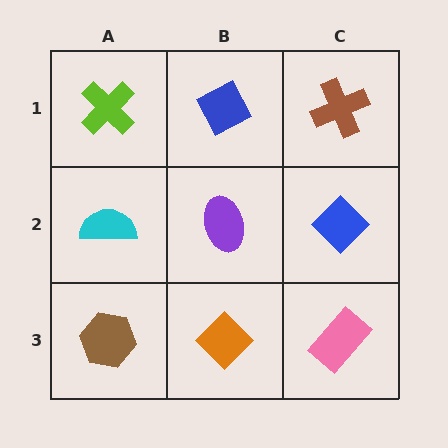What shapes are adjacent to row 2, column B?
A blue diamond (row 1, column B), an orange diamond (row 3, column B), a cyan semicircle (row 2, column A), a blue diamond (row 2, column C).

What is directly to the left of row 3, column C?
An orange diamond.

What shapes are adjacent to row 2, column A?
A lime cross (row 1, column A), a brown hexagon (row 3, column A), a purple ellipse (row 2, column B).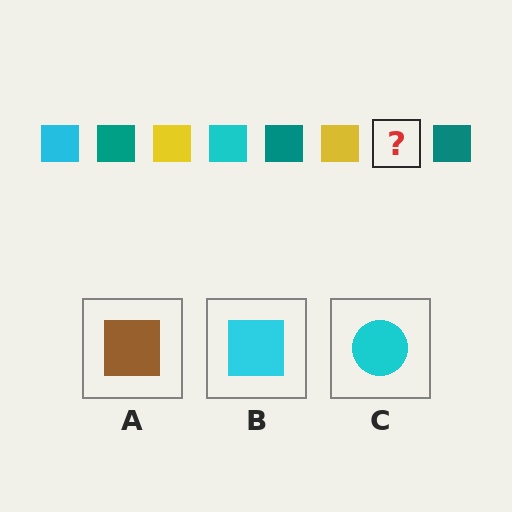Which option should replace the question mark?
Option B.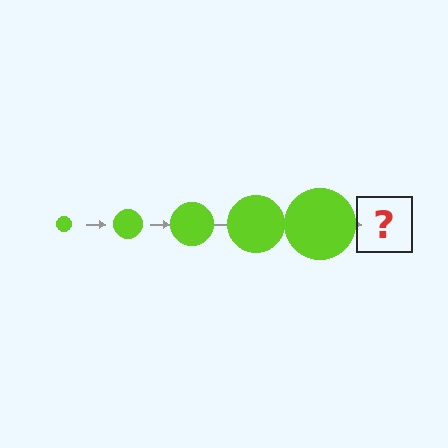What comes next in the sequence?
The next element should be a lime circle, larger than the previous one.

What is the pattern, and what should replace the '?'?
The pattern is that the circle gets progressively larger each step. The '?' should be a lime circle, larger than the previous one.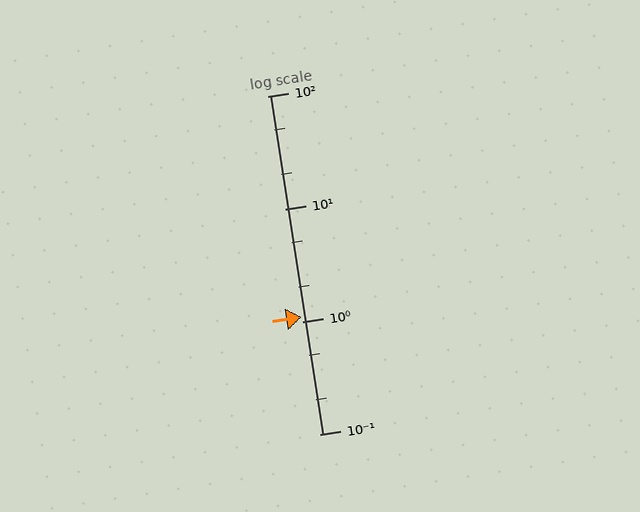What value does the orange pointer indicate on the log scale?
The pointer indicates approximately 1.1.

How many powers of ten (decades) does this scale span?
The scale spans 3 decades, from 0.1 to 100.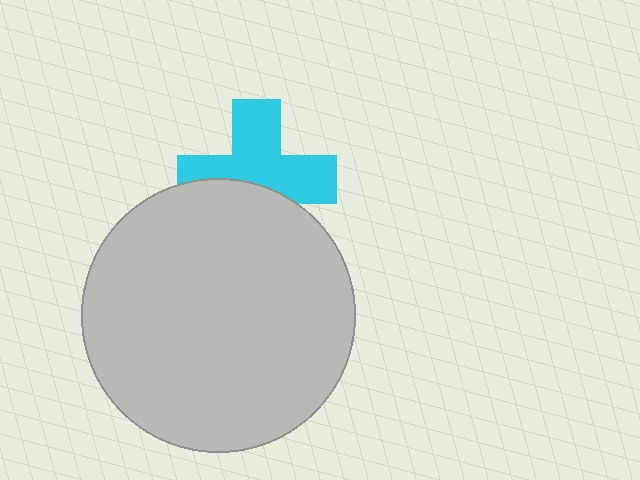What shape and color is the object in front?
The object in front is a light gray circle.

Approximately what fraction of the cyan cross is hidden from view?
Roughly 39% of the cyan cross is hidden behind the light gray circle.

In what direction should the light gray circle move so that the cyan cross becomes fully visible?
The light gray circle should move down. That is the shortest direction to clear the overlap and leave the cyan cross fully visible.